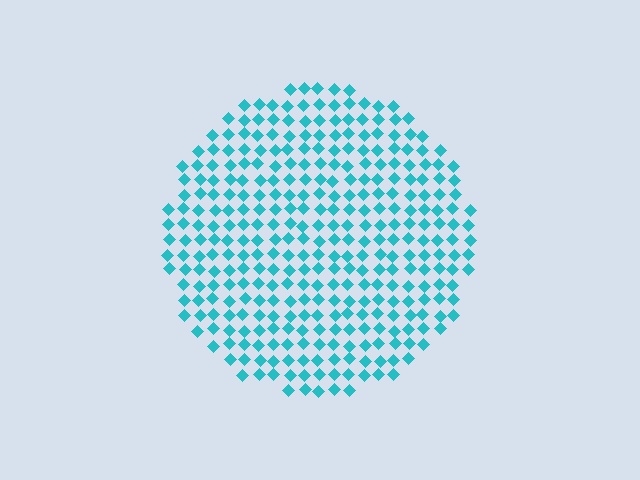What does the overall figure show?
The overall figure shows a circle.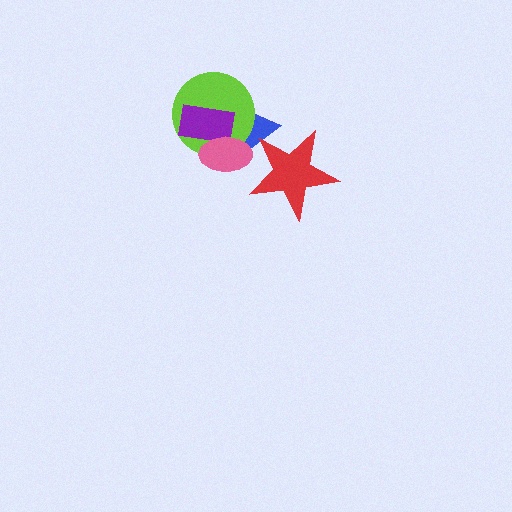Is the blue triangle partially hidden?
Yes, it is partially covered by another shape.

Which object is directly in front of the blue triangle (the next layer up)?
The lime circle is directly in front of the blue triangle.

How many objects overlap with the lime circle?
3 objects overlap with the lime circle.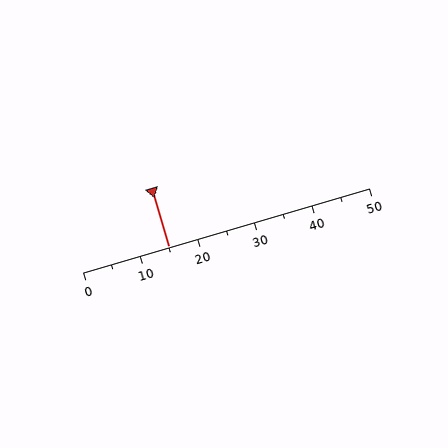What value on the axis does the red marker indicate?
The marker indicates approximately 15.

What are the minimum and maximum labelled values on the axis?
The axis runs from 0 to 50.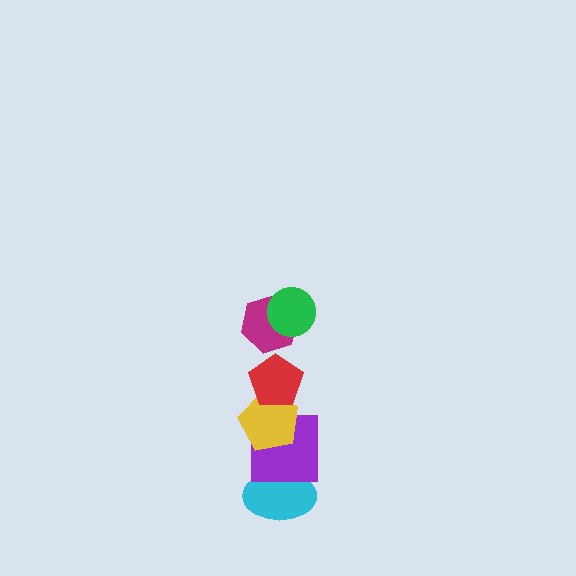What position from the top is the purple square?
The purple square is 5th from the top.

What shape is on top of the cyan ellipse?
The purple square is on top of the cyan ellipse.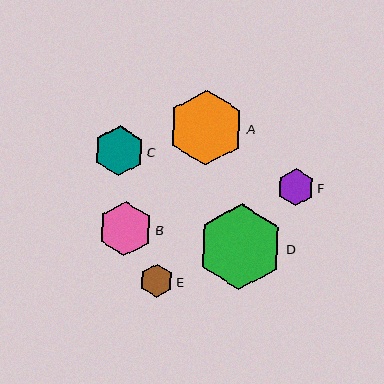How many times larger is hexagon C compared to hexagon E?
Hexagon C is approximately 1.5 times the size of hexagon E.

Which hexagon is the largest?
Hexagon D is the largest with a size of approximately 86 pixels.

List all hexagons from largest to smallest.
From largest to smallest: D, A, B, C, F, E.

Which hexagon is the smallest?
Hexagon E is the smallest with a size of approximately 33 pixels.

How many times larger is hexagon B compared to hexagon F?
Hexagon B is approximately 1.5 times the size of hexagon F.